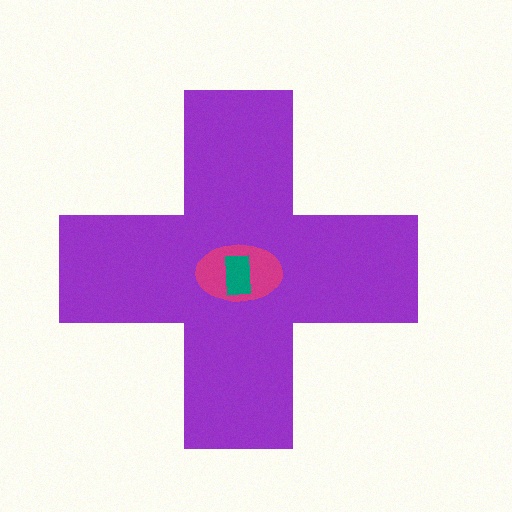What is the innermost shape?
The teal rectangle.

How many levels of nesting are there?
3.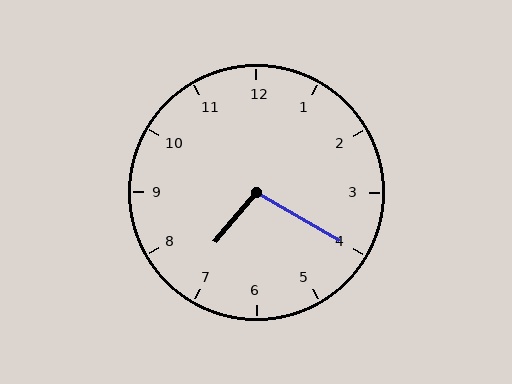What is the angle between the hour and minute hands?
Approximately 100 degrees.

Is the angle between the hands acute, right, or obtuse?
It is obtuse.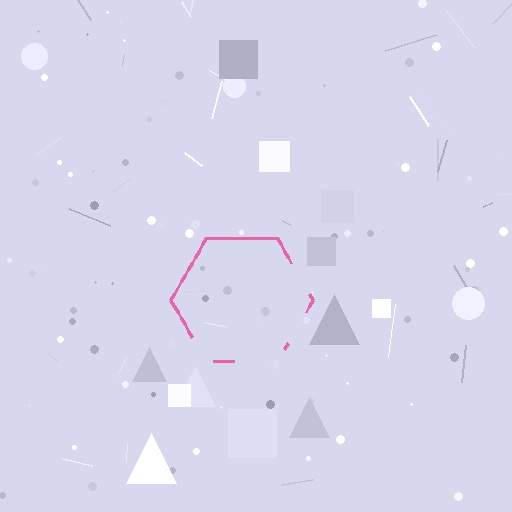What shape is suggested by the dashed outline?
The dashed outline suggests a hexagon.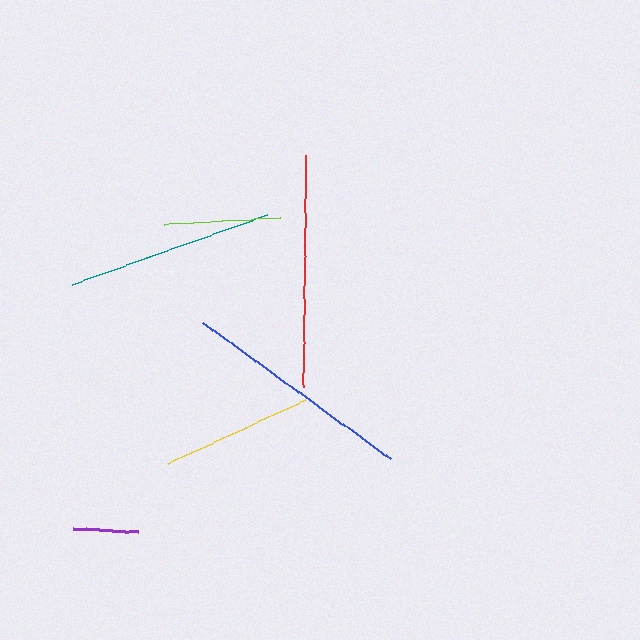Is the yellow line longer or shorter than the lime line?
The yellow line is longer than the lime line.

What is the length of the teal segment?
The teal segment is approximately 206 pixels long.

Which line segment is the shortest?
The purple line is the shortest at approximately 65 pixels.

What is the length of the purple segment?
The purple segment is approximately 65 pixels long.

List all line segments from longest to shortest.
From longest to shortest: blue, red, teal, yellow, lime, purple.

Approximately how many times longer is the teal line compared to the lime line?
The teal line is approximately 1.8 times the length of the lime line.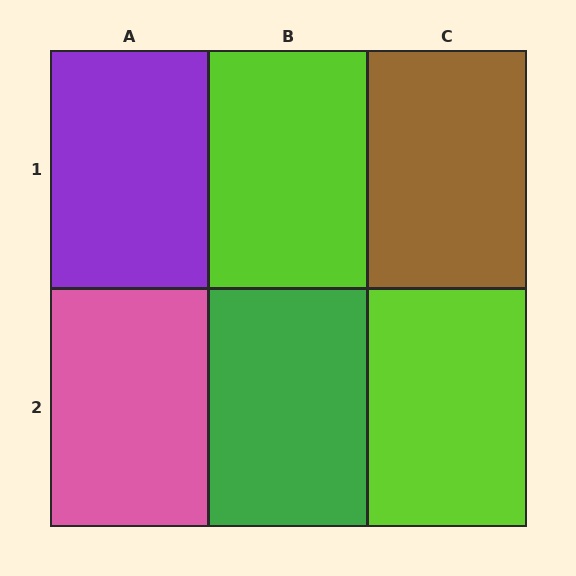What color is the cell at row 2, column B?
Green.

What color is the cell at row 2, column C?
Lime.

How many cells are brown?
1 cell is brown.